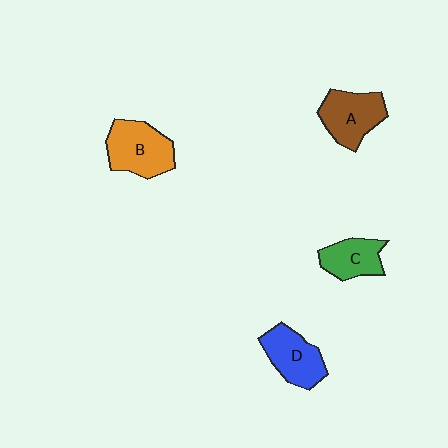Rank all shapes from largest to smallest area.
From largest to smallest: B (orange), A (brown), D (blue), C (green).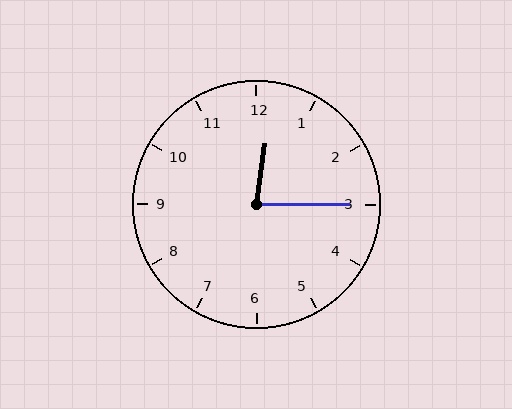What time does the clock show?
12:15.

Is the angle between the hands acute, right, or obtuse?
It is acute.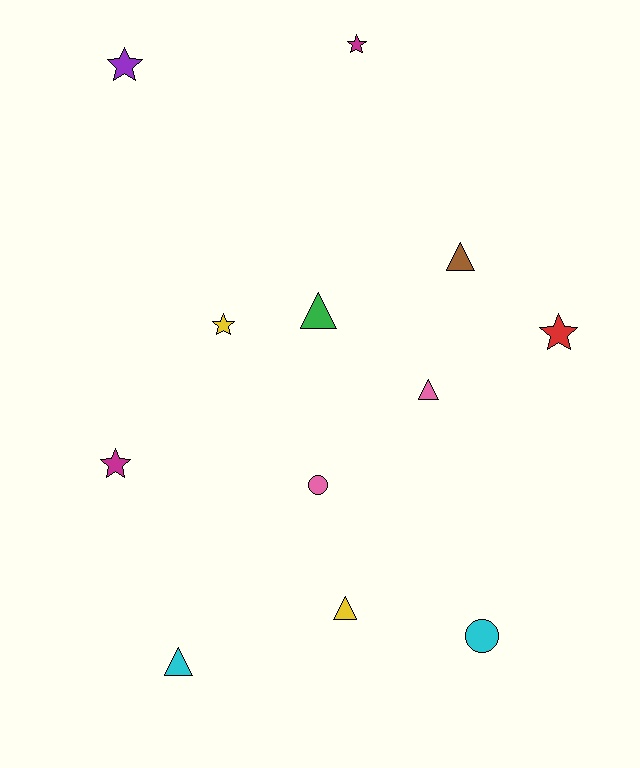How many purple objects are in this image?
There is 1 purple object.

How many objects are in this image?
There are 12 objects.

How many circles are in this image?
There are 2 circles.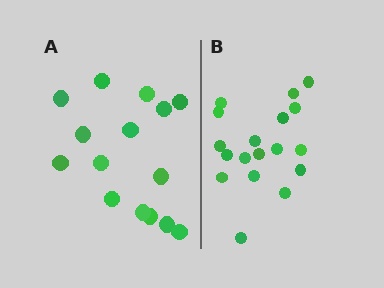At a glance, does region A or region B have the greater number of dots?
Region B (the right region) has more dots.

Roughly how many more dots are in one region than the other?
Region B has just a few more — roughly 2 or 3 more dots than region A.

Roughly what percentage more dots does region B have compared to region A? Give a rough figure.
About 20% more.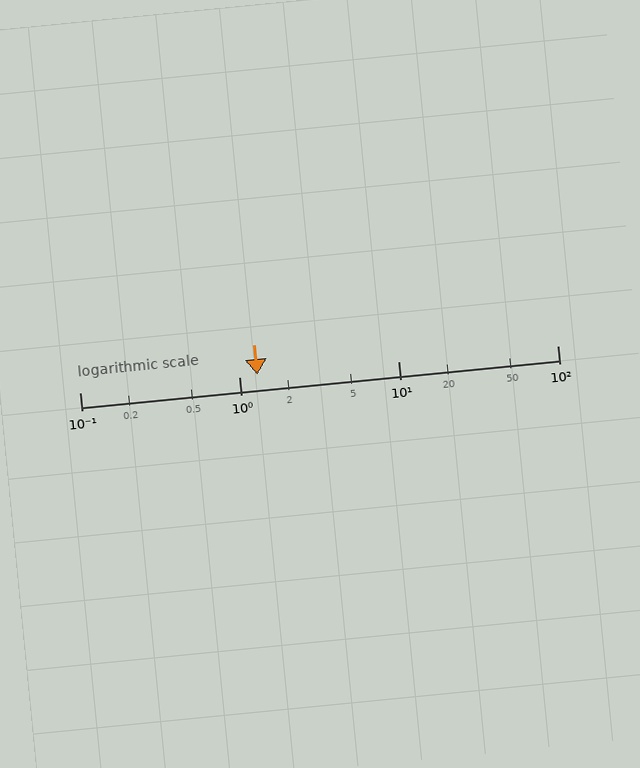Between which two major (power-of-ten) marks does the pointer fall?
The pointer is between 1 and 10.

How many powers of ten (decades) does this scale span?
The scale spans 3 decades, from 0.1 to 100.